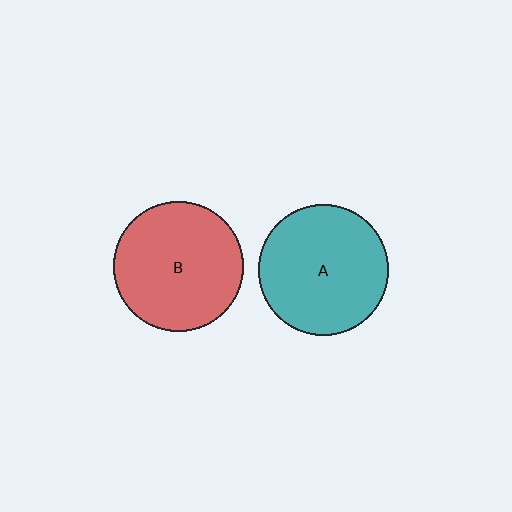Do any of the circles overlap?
No, none of the circles overlap.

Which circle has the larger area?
Circle A (teal).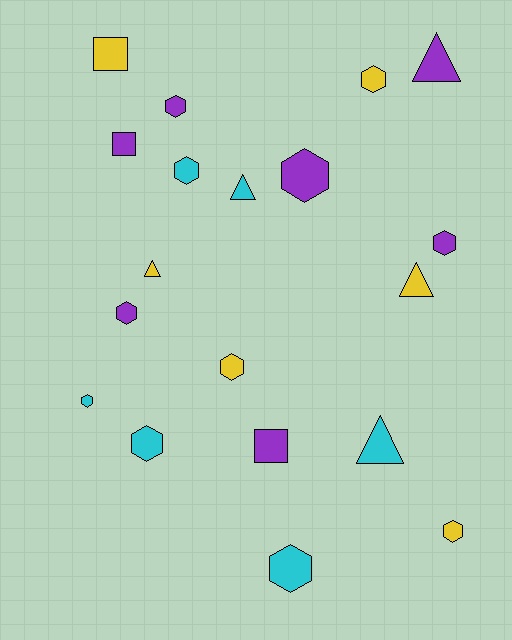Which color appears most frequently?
Purple, with 7 objects.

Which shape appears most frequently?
Hexagon, with 11 objects.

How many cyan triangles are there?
There are 2 cyan triangles.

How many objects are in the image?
There are 19 objects.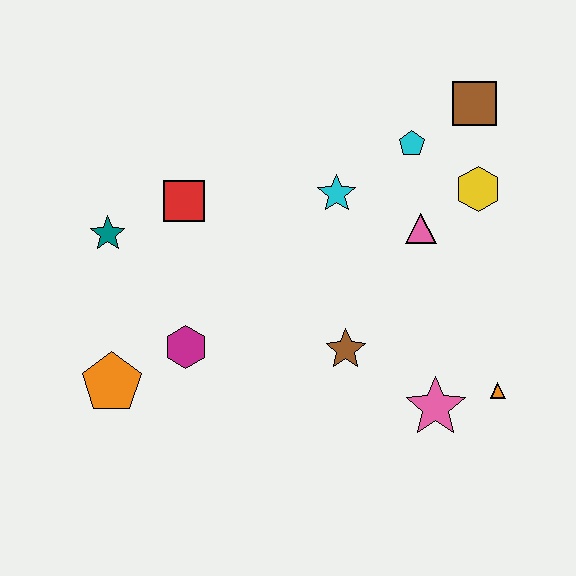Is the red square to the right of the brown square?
No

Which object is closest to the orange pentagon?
The magenta hexagon is closest to the orange pentagon.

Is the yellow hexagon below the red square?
No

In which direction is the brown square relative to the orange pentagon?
The brown square is to the right of the orange pentagon.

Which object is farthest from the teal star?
The orange triangle is farthest from the teal star.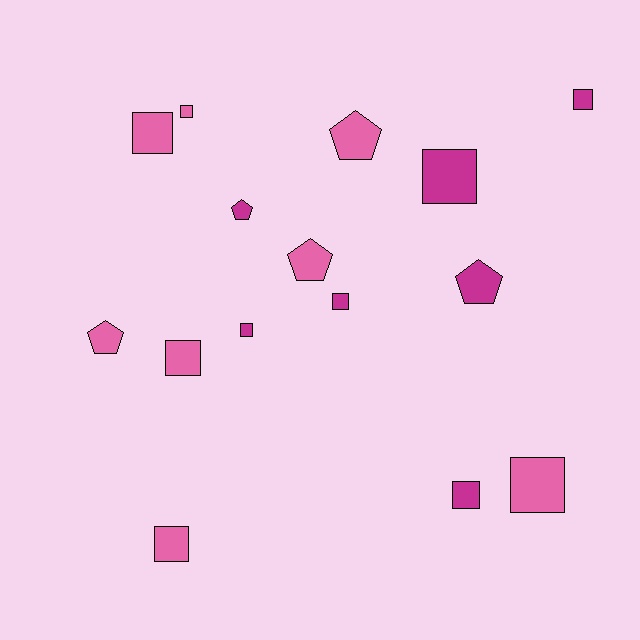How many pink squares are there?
There are 5 pink squares.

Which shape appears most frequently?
Square, with 10 objects.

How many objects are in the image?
There are 15 objects.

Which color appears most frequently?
Pink, with 8 objects.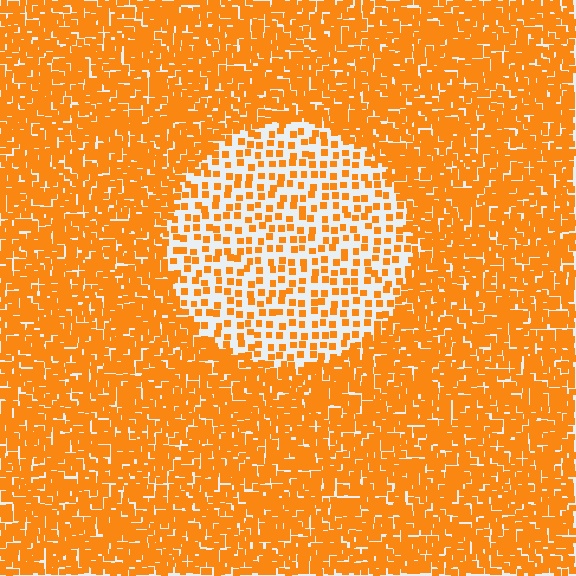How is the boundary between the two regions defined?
The boundary is defined by a change in element density (approximately 2.7x ratio). All elements are the same color, size, and shape.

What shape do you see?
I see a circle.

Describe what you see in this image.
The image contains small orange elements arranged at two different densities. A circle-shaped region is visible where the elements are less densely packed than the surrounding area.